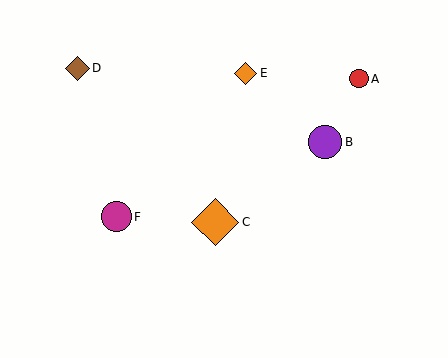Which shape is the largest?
The orange diamond (labeled C) is the largest.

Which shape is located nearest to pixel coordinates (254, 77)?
The orange diamond (labeled E) at (246, 73) is nearest to that location.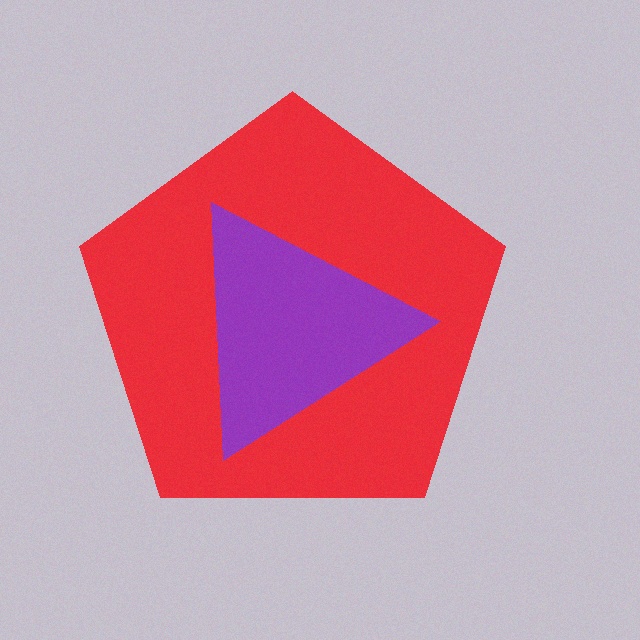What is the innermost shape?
The purple triangle.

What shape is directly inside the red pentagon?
The purple triangle.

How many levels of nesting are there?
2.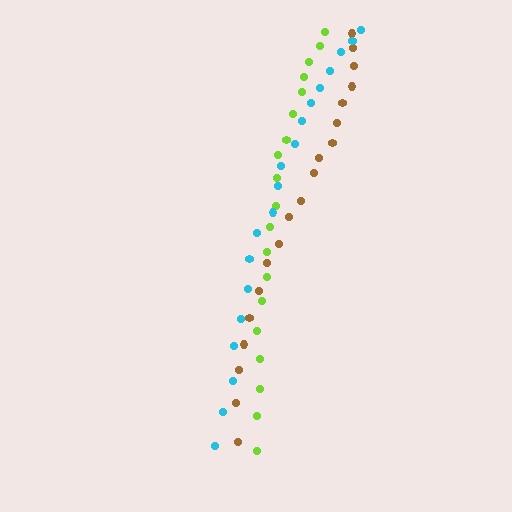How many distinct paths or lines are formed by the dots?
There are 3 distinct paths.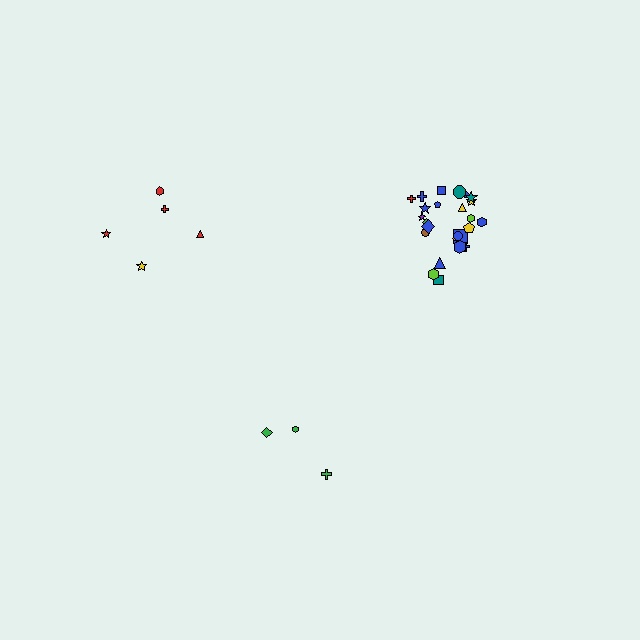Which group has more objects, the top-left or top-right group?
The top-right group.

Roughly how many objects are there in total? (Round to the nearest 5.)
Roughly 35 objects in total.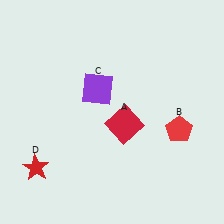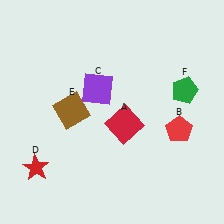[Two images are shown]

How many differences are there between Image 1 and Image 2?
There are 2 differences between the two images.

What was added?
A brown square (E), a green pentagon (F) were added in Image 2.